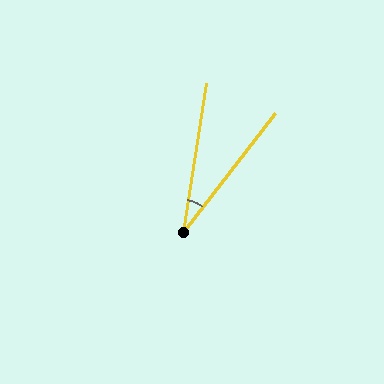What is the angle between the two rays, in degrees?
Approximately 29 degrees.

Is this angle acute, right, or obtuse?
It is acute.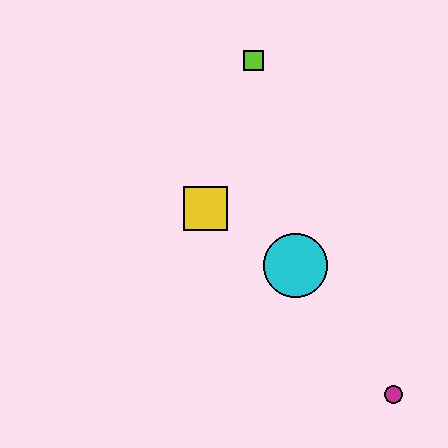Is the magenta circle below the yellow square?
Yes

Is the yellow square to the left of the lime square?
Yes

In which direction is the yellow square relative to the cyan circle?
The yellow square is to the left of the cyan circle.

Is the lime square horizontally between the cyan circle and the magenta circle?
No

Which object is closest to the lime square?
The yellow square is closest to the lime square.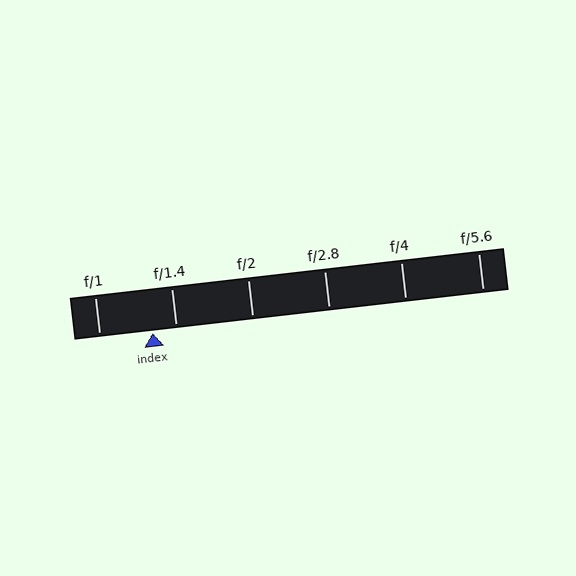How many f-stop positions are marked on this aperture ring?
There are 6 f-stop positions marked.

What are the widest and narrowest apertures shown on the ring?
The widest aperture shown is f/1 and the narrowest is f/5.6.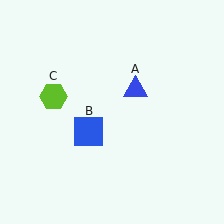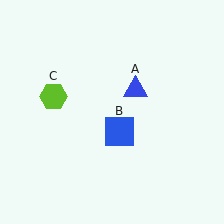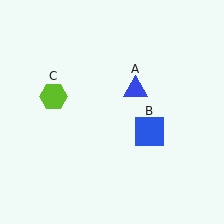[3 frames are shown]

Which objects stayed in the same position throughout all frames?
Blue triangle (object A) and lime hexagon (object C) remained stationary.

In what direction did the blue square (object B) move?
The blue square (object B) moved right.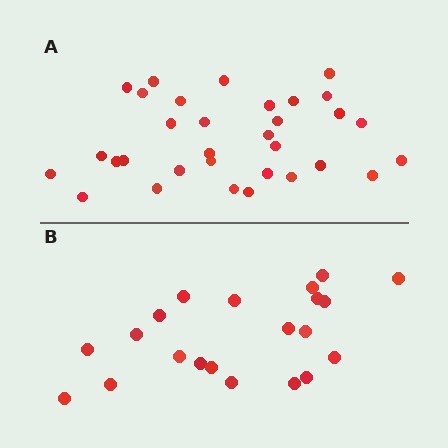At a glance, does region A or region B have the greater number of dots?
Region A (the top region) has more dots.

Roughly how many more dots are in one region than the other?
Region A has roughly 12 or so more dots than region B.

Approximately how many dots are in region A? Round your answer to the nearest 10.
About 30 dots. (The exact count is 32, which rounds to 30.)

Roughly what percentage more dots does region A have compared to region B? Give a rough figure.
About 50% more.